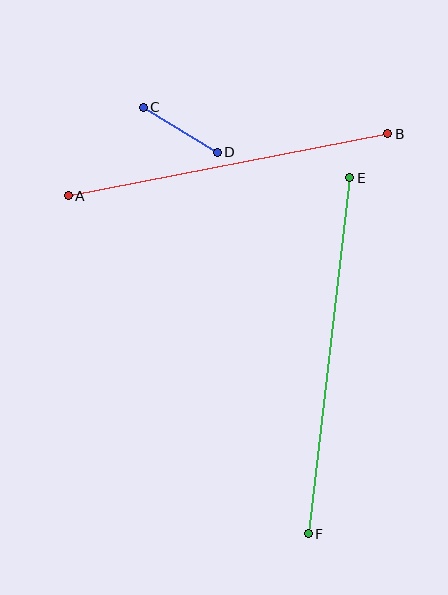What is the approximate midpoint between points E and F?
The midpoint is at approximately (329, 356) pixels.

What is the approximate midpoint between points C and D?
The midpoint is at approximately (180, 130) pixels.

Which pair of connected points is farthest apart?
Points E and F are farthest apart.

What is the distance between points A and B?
The distance is approximately 326 pixels.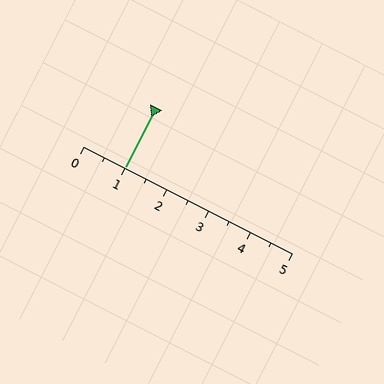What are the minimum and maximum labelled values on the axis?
The axis runs from 0 to 5.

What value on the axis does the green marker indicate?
The marker indicates approximately 1.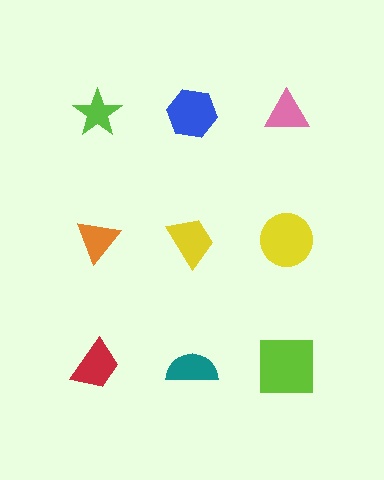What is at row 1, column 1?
A lime star.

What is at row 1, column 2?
A blue hexagon.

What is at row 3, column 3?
A lime square.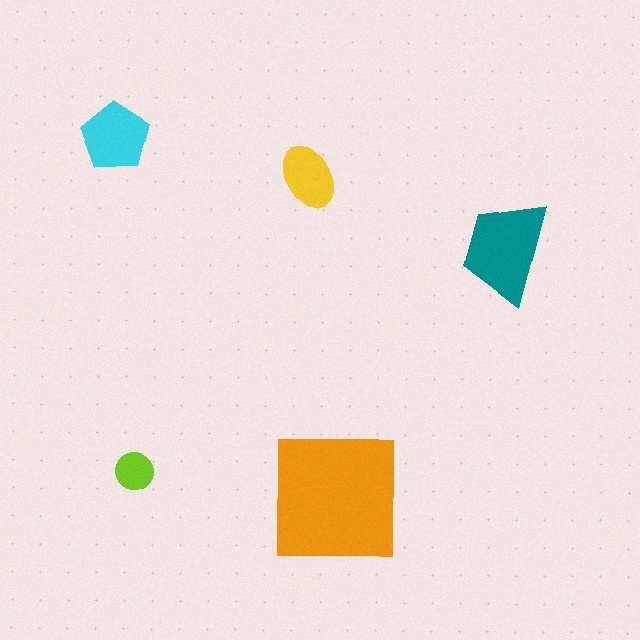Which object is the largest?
The orange square.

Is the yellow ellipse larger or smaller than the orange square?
Smaller.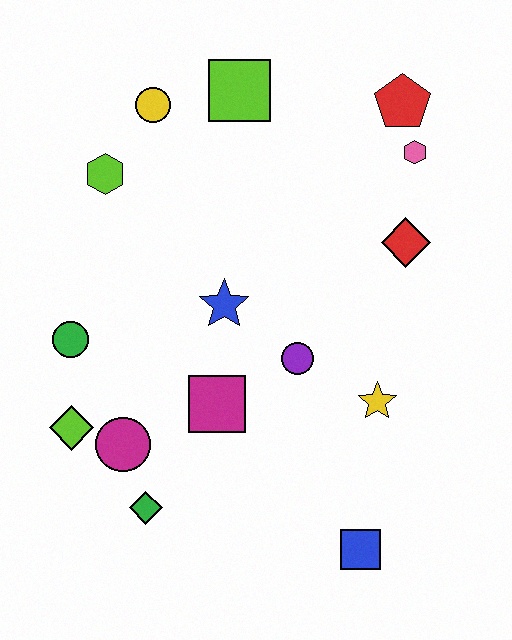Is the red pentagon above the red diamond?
Yes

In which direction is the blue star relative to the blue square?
The blue star is above the blue square.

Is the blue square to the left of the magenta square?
No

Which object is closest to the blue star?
The purple circle is closest to the blue star.